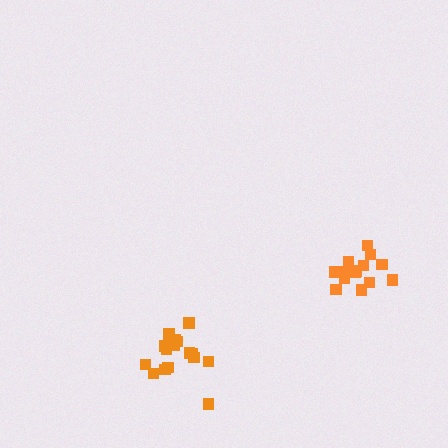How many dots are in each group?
Group 1: 15 dots, Group 2: 17 dots (32 total).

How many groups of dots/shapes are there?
There are 2 groups.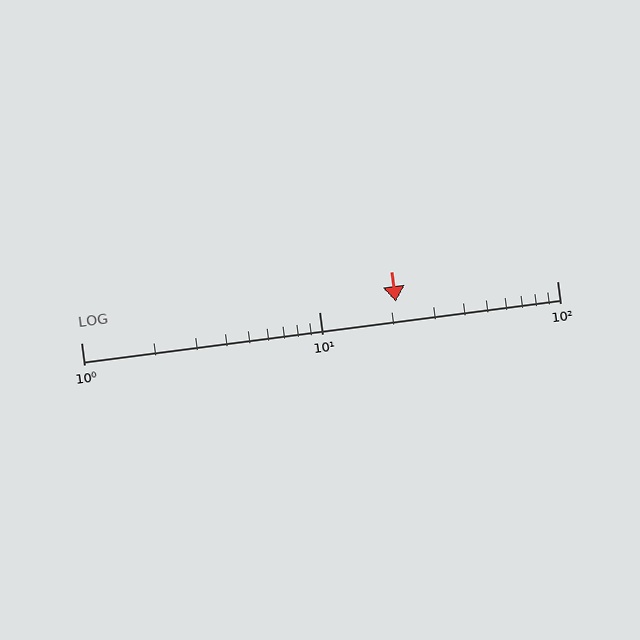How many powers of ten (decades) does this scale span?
The scale spans 2 decades, from 1 to 100.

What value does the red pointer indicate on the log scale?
The pointer indicates approximately 21.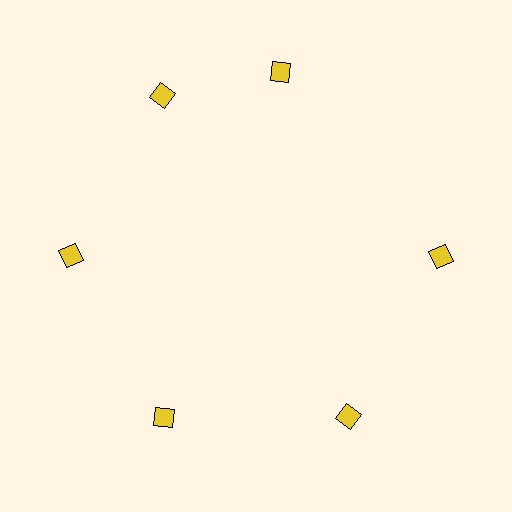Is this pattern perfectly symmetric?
No. The 6 yellow diamonds are arranged in a ring, but one element near the 1 o'clock position is rotated out of alignment along the ring, breaking the 6-fold rotational symmetry.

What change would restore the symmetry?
The symmetry would be restored by rotating it back into even spacing with its neighbors so that all 6 diamonds sit at equal angles and equal distance from the center.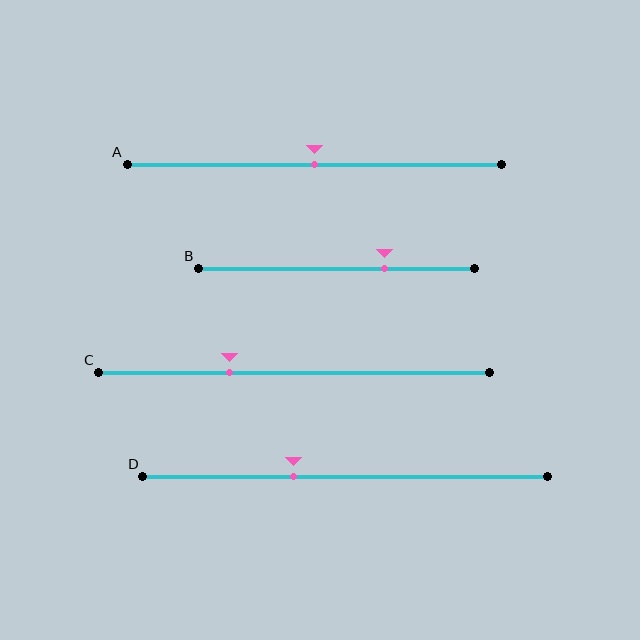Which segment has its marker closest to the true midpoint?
Segment A has its marker closest to the true midpoint.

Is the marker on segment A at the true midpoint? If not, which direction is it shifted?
Yes, the marker on segment A is at the true midpoint.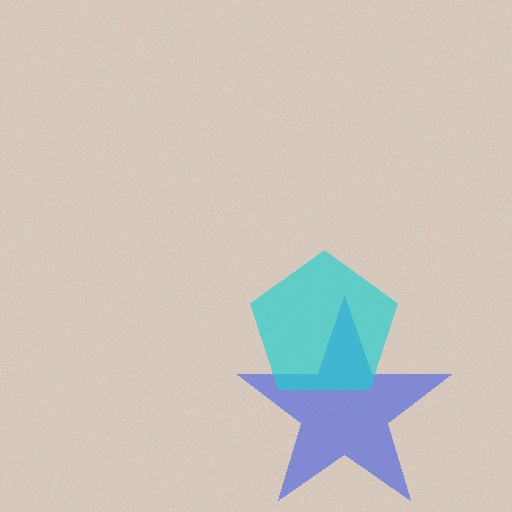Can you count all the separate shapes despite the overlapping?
Yes, there are 2 separate shapes.